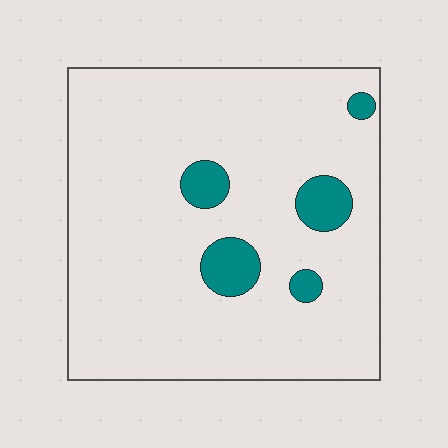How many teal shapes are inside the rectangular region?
5.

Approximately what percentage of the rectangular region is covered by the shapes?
Approximately 10%.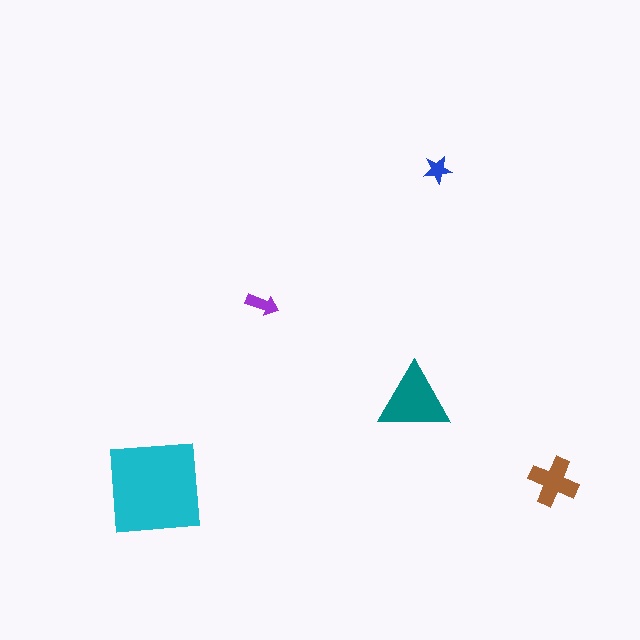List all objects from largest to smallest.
The cyan square, the teal triangle, the brown cross, the purple arrow, the blue star.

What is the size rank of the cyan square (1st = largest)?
1st.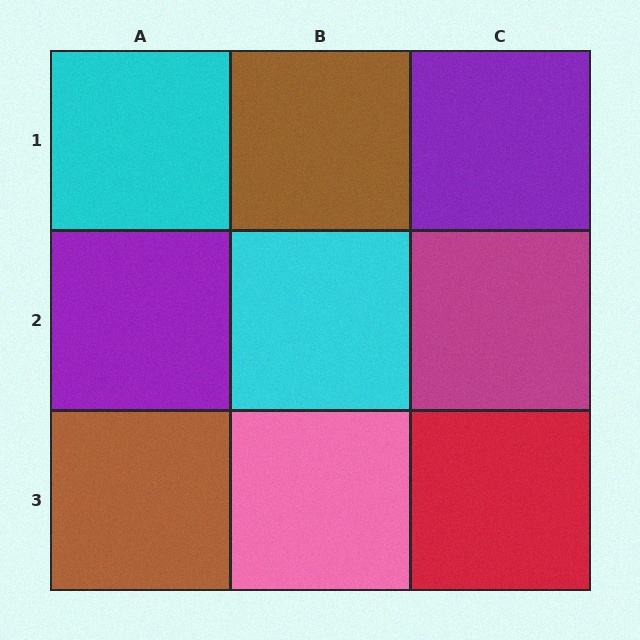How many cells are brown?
2 cells are brown.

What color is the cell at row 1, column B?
Brown.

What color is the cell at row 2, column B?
Cyan.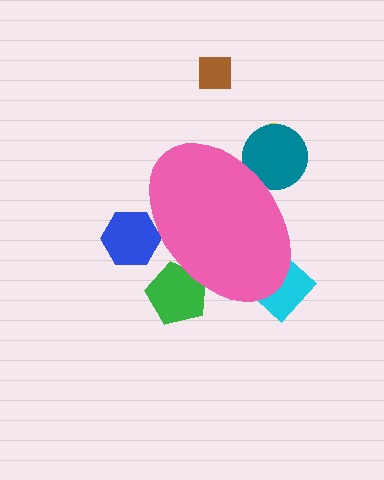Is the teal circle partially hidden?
Yes, the teal circle is partially hidden behind the pink ellipse.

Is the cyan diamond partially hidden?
Yes, the cyan diamond is partially hidden behind the pink ellipse.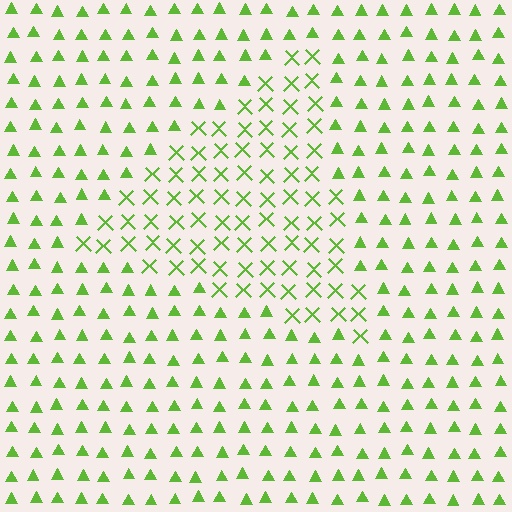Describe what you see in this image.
The image is filled with small lime elements arranged in a uniform grid. A triangle-shaped region contains X marks, while the surrounding area contains triangles. The boundary is defined purely by the change in element shape.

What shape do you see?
I see a triangle.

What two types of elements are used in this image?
The image uses X marks inside the triangle region and triangles outside it.